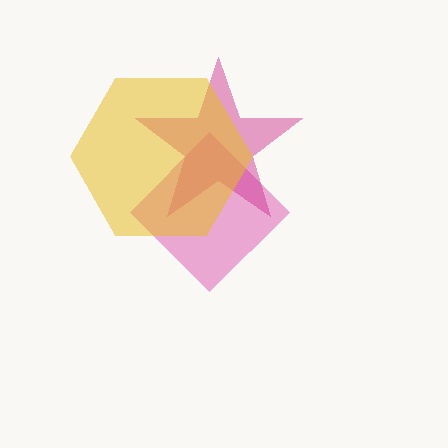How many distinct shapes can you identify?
There are 3 distinct shapes: a pink star, a magenta diamond, a yellow hexagon.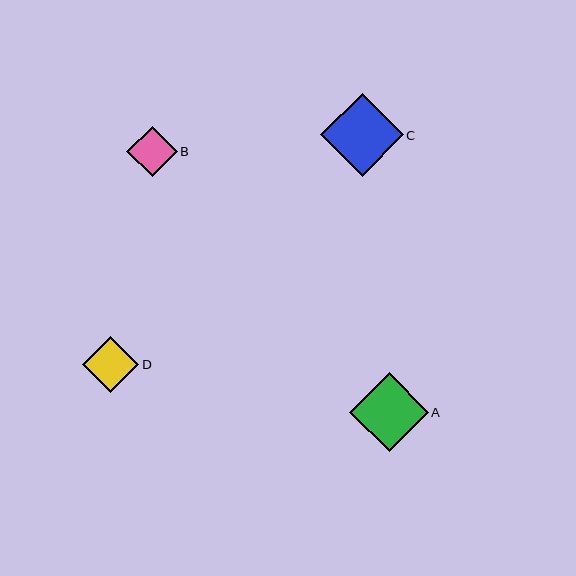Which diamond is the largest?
Diamond C is the largest with a size of approximately 83 pixels.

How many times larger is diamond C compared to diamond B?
Diamond C is approximately 1.6 times the size of diamond B.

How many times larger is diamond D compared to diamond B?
Diamond D is approximately 1.1 times the size of diamond B.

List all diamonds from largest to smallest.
From largest to smallest: C, A, D, B.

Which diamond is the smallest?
Diamond B is the smallest with a size of approximately 50 pixels.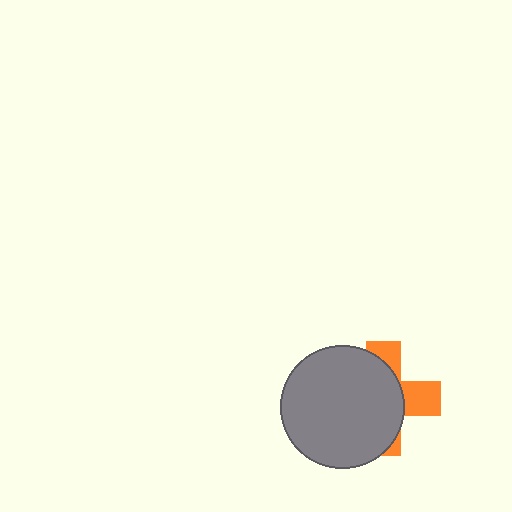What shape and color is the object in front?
The object in front is a gray circle.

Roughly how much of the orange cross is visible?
A small part of it is visible (roughly 33%).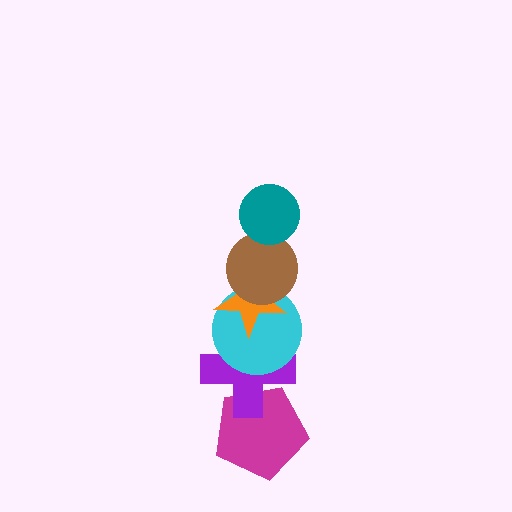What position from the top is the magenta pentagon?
The magenta pentagon is 6th from the top.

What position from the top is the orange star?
The orange star is 3rd from the top.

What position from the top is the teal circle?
The teal circle is 1st from the top.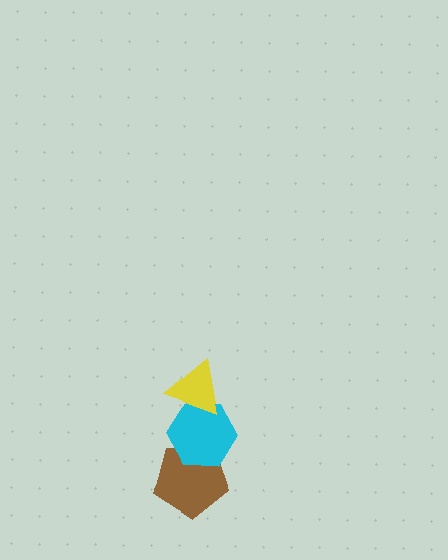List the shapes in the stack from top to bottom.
From top to bottom: the yellow triangle, the cyan hexagon, the brown pentagon.